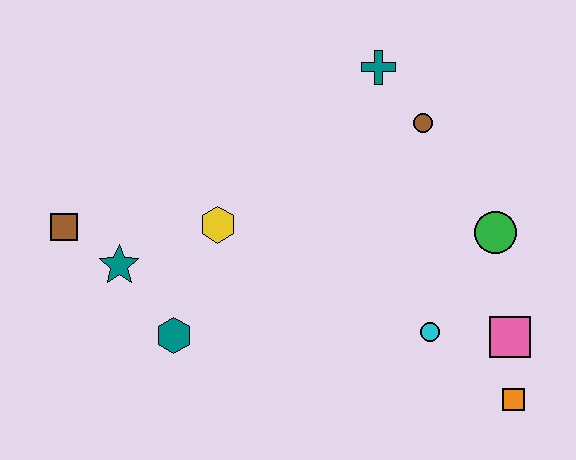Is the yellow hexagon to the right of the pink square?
No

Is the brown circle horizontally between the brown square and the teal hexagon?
No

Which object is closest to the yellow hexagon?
The teal star is closest to the yellow hexagon.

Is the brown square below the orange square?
No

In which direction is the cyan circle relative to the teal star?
The cyan circle is to the right of the teal star.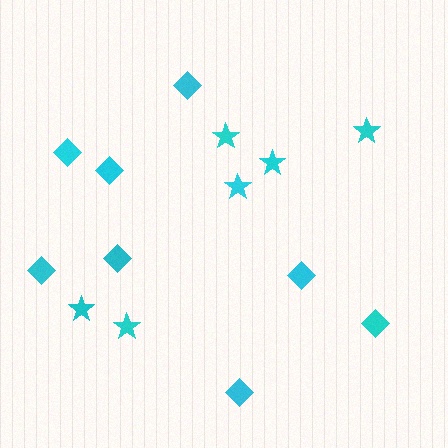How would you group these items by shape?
There are 2 groups: one group of stars (6) and one group of diamonds (8).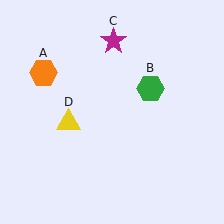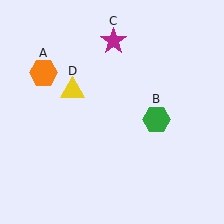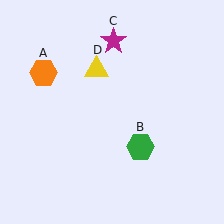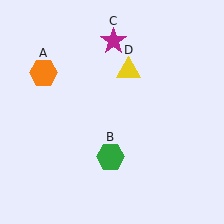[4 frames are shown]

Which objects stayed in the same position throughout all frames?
Orange hexagon (object A) and magenta star (object C) remained stationary.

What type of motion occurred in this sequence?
The green hexagon (object B), yellow triangle (object D) rotated clockwise around the center of the scene.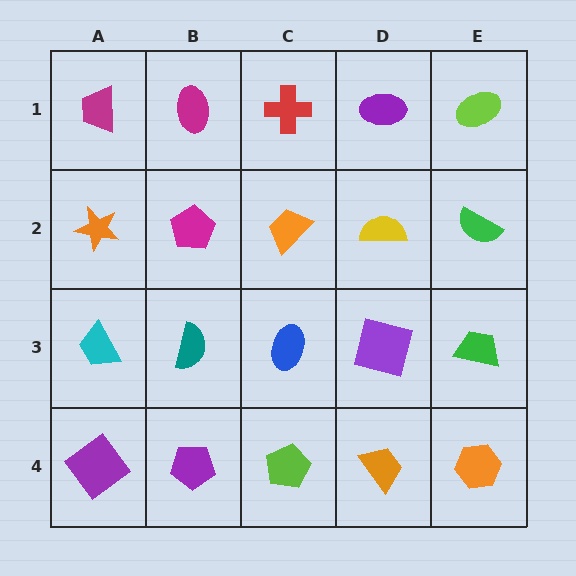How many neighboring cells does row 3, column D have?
4.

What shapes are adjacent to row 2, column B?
A magenta ellipse (row 1, column B), a teal semicircle (row 3, column B), an orange star (row 2, column A), an orange trapezoid (row 2, column C).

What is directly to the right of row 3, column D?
A green trapezoid.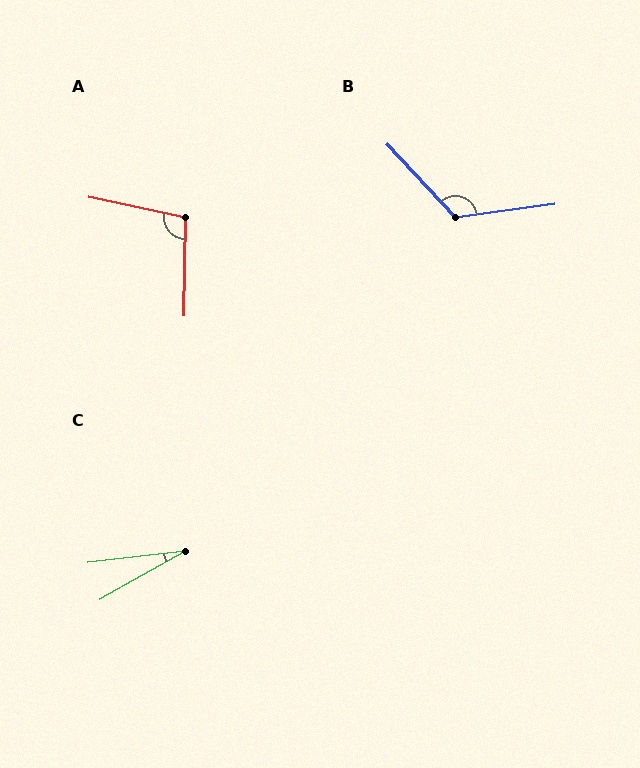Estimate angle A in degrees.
Approximately 101 degrees.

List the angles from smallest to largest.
C (23°), A (101°), B (125°).